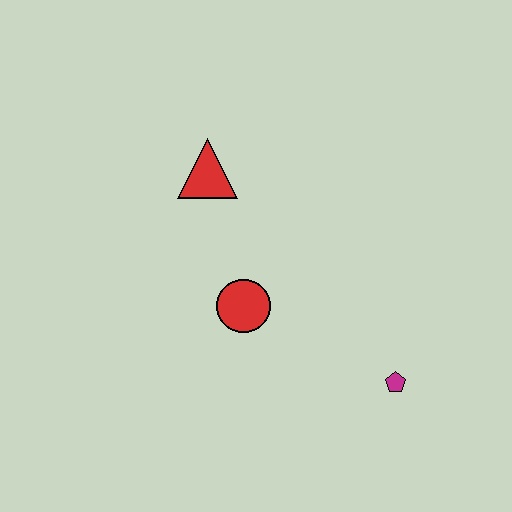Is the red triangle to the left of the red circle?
Yes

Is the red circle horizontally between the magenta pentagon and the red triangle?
Yes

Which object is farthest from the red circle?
The magenta pentagon is farthest from the red circle.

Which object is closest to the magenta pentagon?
The red circle is closest to the magenta pentagon.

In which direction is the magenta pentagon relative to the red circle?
The magenta pentagon is to the right of the red circle.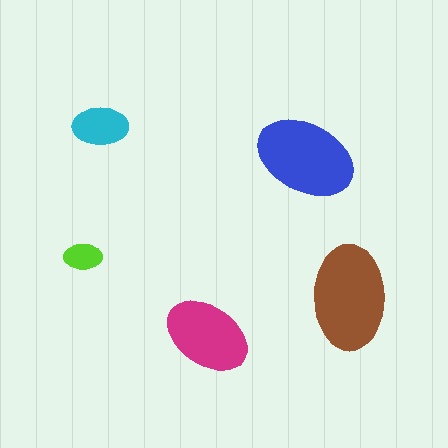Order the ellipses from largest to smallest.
the brown one, the blue one, the magenta one, the cyan one, the lime one.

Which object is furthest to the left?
The lime ellipse is leftmost.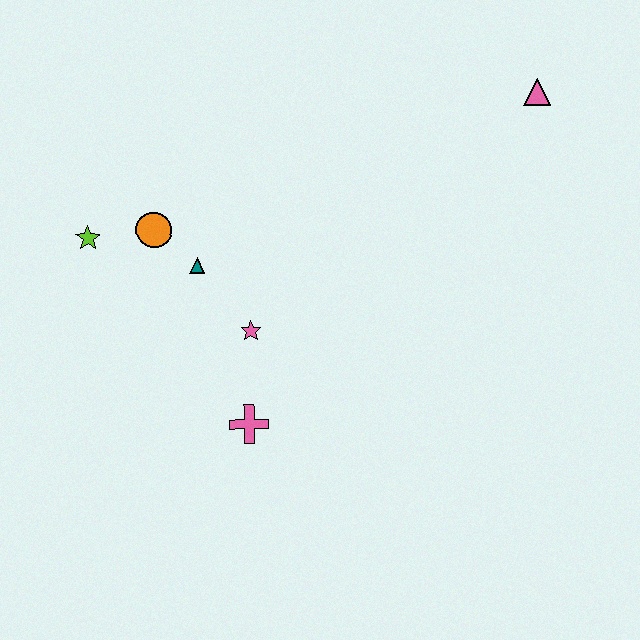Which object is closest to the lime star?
The orange circle is closest to the lime star.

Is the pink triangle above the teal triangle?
Yes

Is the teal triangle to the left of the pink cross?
Yes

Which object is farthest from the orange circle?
The pink triangle is farthest from the orange circle.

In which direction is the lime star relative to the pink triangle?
The lime star is to the left of the pink triangle.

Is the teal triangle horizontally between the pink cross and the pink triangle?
No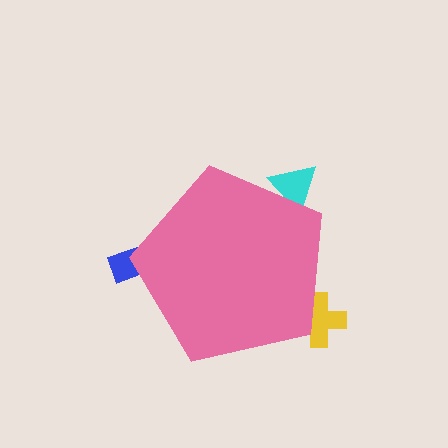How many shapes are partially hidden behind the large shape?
3 shapes are partially hidden.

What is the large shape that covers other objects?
A pink pentagon.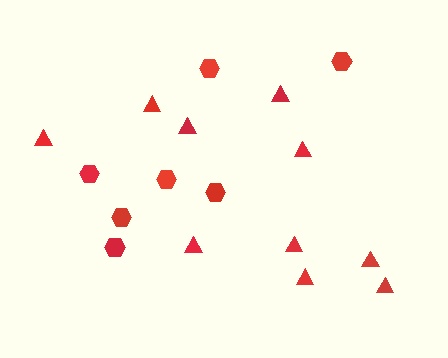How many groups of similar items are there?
There are 2 groups: one group of hexagons (7) and one group of triangles (10).